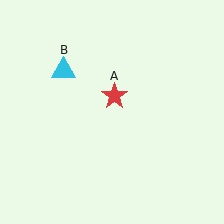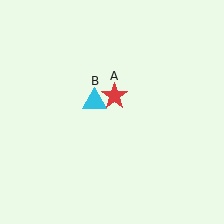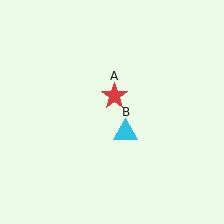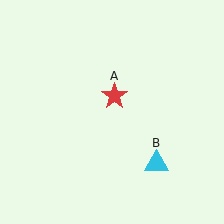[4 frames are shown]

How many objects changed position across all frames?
1 object changed position: cyan triangle (object B).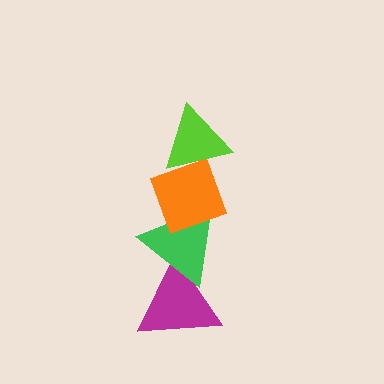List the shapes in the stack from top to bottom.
From top to bottom: the lime triangle, the orange diamond, the green triangle, the magenta triangle.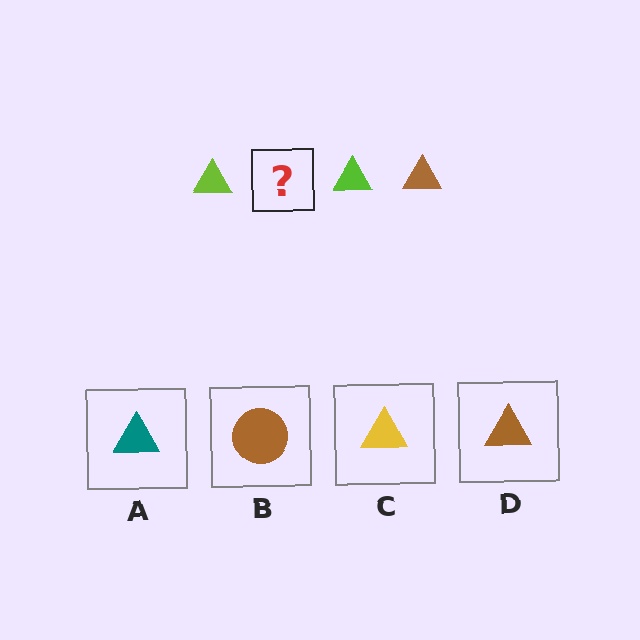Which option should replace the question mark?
Option D.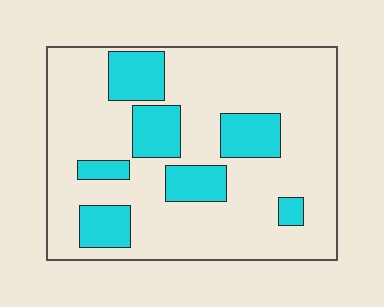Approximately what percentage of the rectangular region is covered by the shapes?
Approximately 25%.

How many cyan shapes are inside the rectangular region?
7.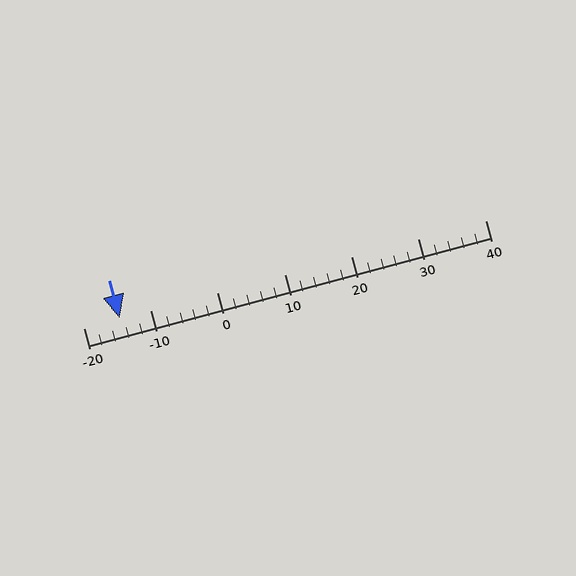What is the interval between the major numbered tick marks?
The major tick marks are spaced 10 units apart.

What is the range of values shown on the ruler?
The ruler shows values from -20 to 40.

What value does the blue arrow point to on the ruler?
The blue arrow points to approximately -15.